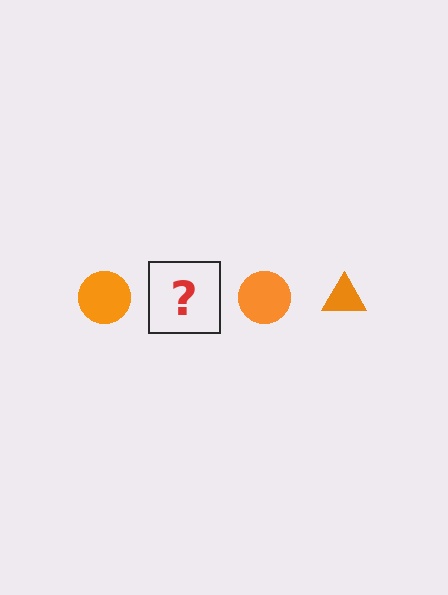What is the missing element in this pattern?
The missing element is an orange triangle.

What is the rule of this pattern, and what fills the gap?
The rule is that the pattern cycles through circle, triangle shapes in orange. The gap should be filled with an orange triangle.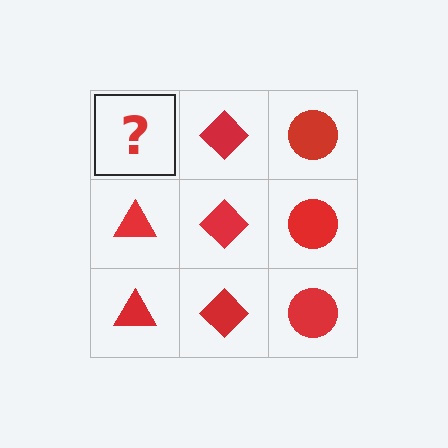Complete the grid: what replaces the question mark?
The question mark should be replaced with a red triangle.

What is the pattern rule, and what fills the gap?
The rule is that each column has a consistent shape. The gap should be filled with a red triangle.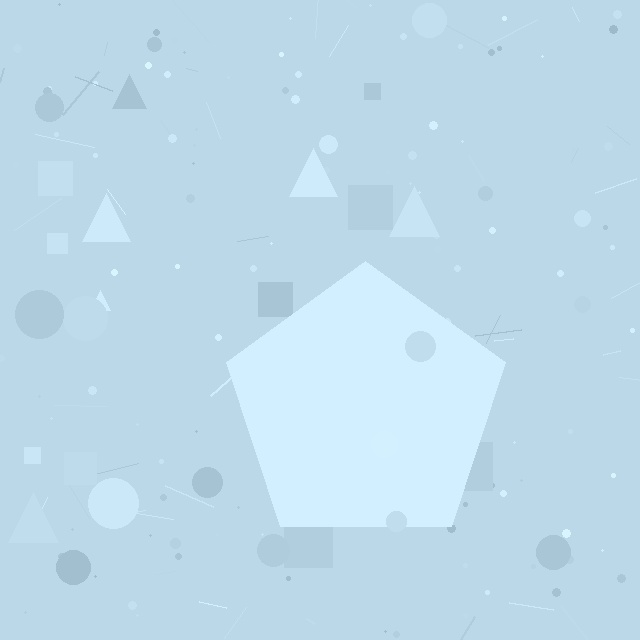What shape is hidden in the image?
A pentagon is hidden in the image.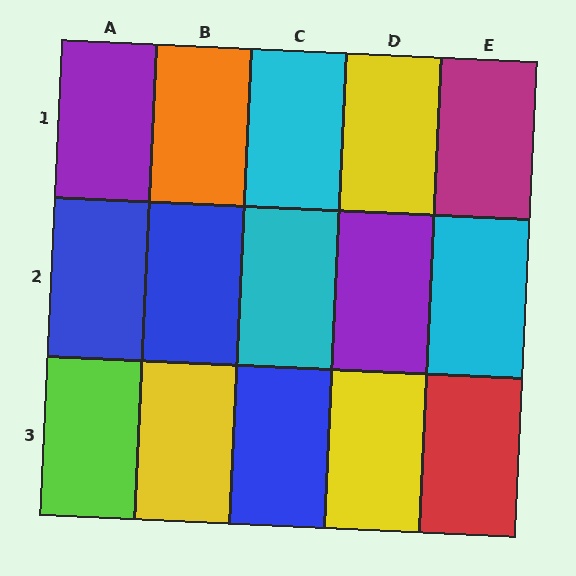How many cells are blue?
3 cells are blue.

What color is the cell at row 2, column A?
Blue.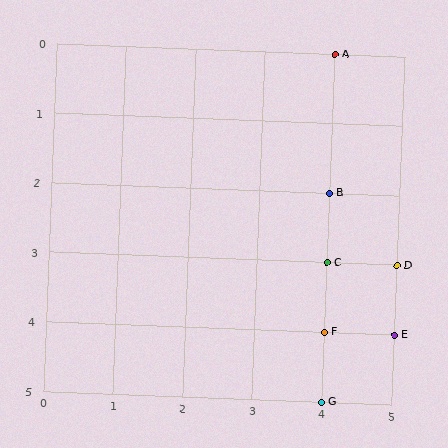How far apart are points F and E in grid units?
Points F and E are 1 column apart.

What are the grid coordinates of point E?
Point E is at grid coordinates (5, 4).